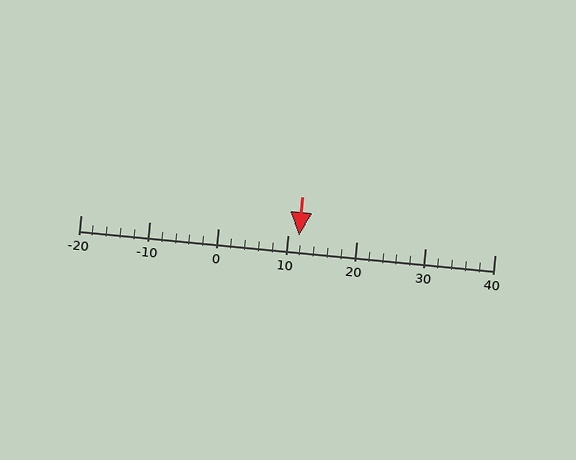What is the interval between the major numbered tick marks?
The major tick marks are spaced 10 units apart.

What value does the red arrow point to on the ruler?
The red arrow points to approximately 12.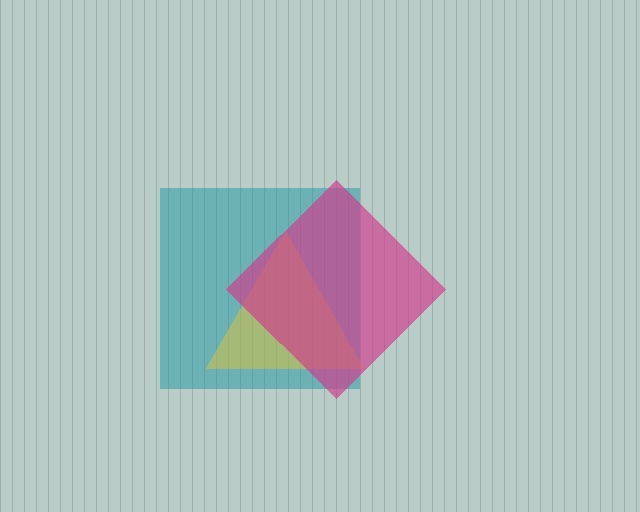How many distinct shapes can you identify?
There are 3 distinct shapes: a teal square, a yellow triangle, a magenta diamond.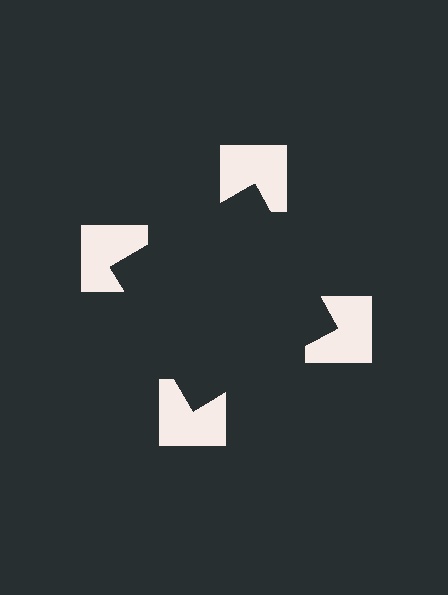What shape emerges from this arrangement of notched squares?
An illusory square — its edges are inferred from the aligned wedge cuts in the notched squares, not physically drawn.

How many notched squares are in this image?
There are 4 — one at each vertex of the illusory square.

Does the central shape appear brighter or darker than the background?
It typically appears slightly darker than the background, even though no actual brightness change is drawn.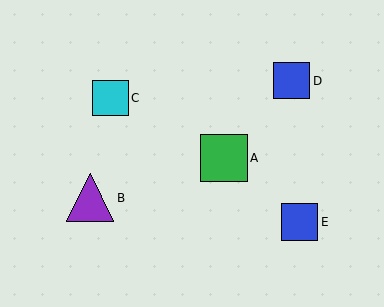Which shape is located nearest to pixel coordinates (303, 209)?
The blue square (labeled E) at (300, 222) is nearest to that location.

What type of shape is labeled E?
Shape E is a blue square.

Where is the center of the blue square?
The center of the blue square is at (292, 81).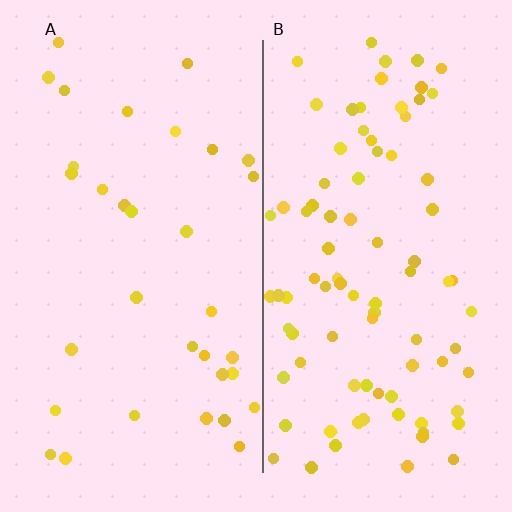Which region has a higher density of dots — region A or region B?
B (the right).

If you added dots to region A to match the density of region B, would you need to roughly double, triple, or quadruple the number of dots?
Approximately triple.